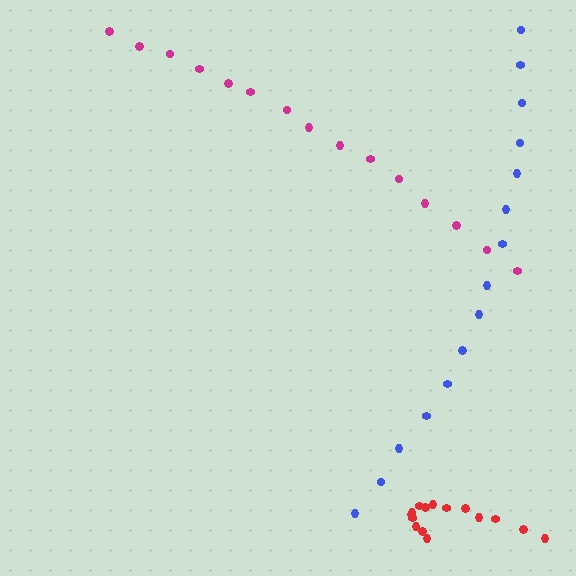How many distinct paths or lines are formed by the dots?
There are 3 distinct paths.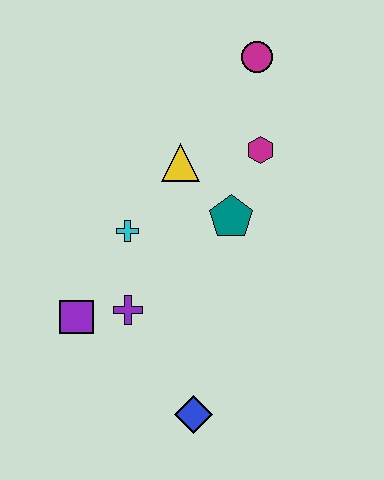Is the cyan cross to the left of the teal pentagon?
Yes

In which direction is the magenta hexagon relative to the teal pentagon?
The magenta hexagon is above the teal pentagon.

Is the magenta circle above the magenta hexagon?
Yes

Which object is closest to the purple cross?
The purple square is closest to the purple cross.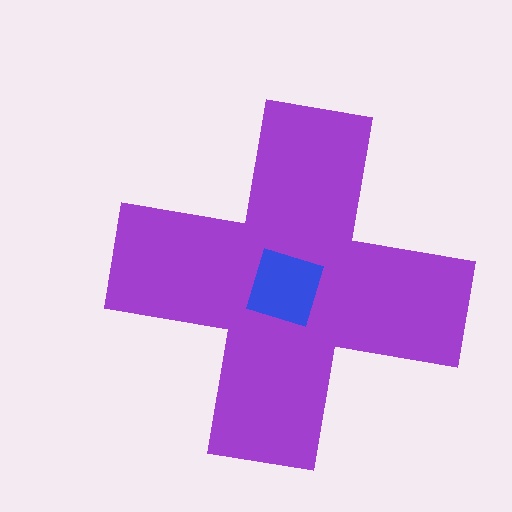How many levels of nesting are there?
2.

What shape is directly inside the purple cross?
The blue diamond.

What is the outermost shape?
The purple cross.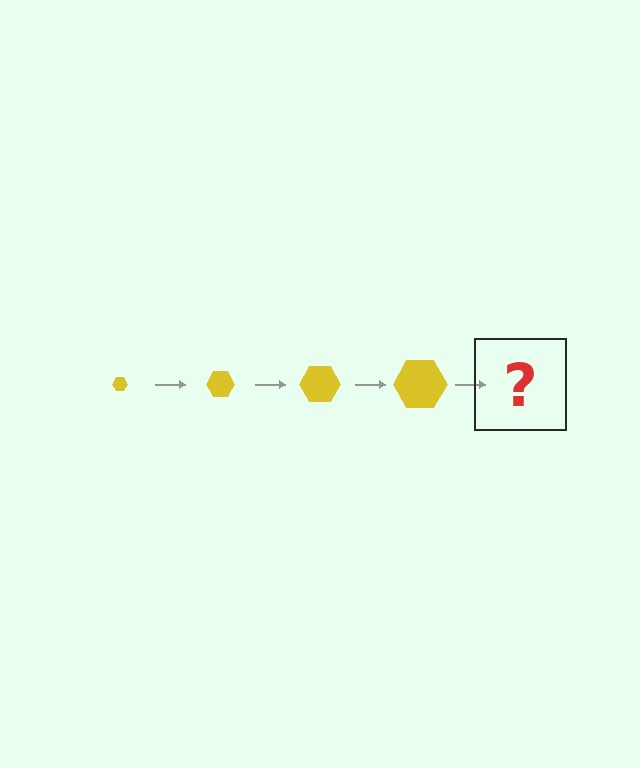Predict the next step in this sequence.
The next step is a yellow hexagon, larger than the previous one.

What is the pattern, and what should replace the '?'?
The pattern is that the hexagon gets progressively larger each step. The '?' should be a yellow hexagon, larger than the previous one.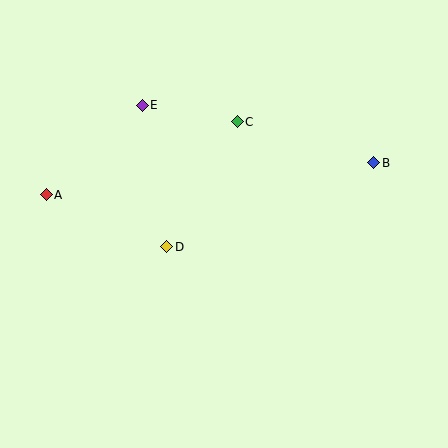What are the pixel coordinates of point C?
Point C is at (237, 122).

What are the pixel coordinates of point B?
Point B is at (374, 163).